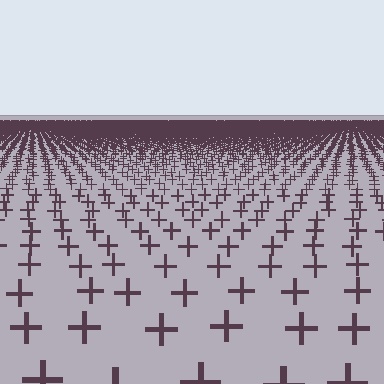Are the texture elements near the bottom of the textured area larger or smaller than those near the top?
Larger. Near the bottom, elements are closer to the viewer and appear at a bigger on-screen size.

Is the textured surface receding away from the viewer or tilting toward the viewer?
The surface is receding away from the viewer. Texture elements get smaller and denser toward the top.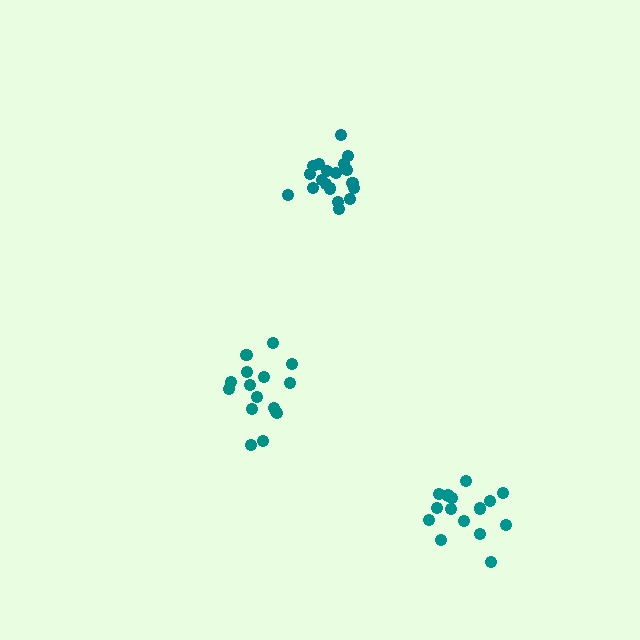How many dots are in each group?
Group 1: 19 dots, Group 2: 16 dots, Group 3: 15 dots (50 total).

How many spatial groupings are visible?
There are 3 spatial groupings.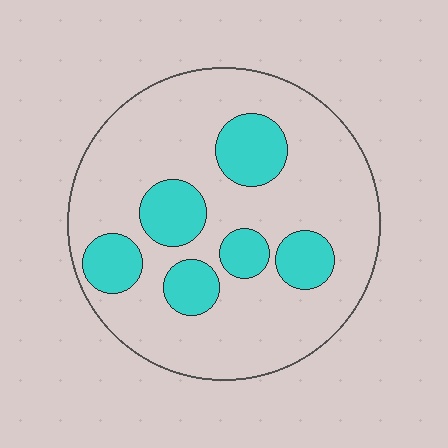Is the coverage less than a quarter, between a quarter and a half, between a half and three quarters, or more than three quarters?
Less than a quarter.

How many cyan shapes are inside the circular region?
6.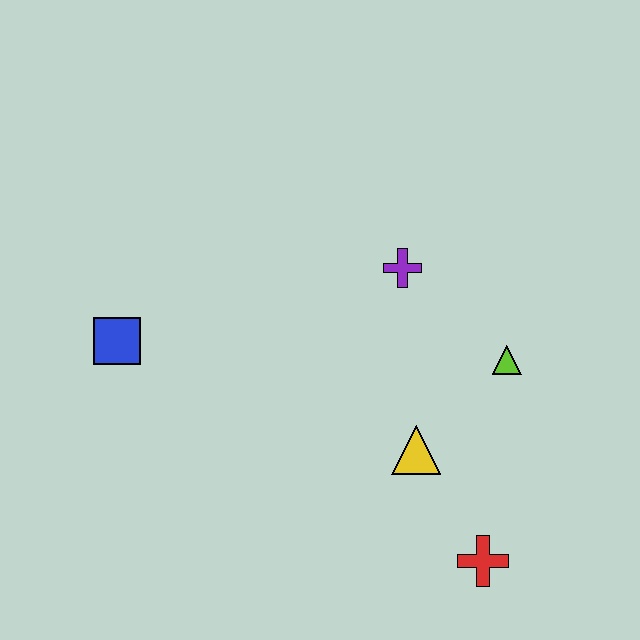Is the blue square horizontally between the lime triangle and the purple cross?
No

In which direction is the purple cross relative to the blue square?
The purple cross is to the right of the blue square.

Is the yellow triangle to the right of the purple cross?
Yes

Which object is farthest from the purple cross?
The red cross is farthest from the purple cross.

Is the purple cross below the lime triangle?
No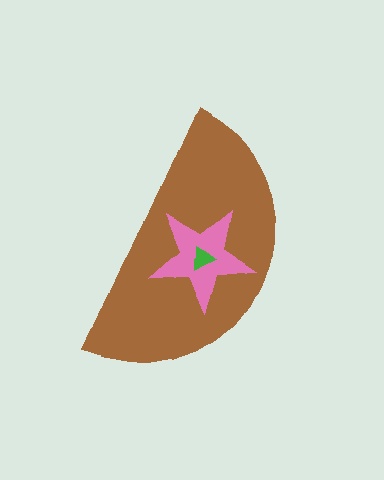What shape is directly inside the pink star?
The green triangle.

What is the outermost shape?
The brown semicircle.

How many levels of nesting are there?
3.